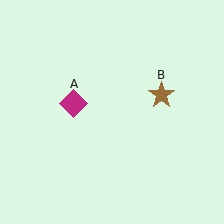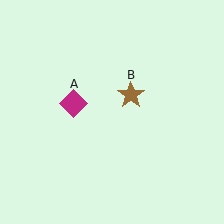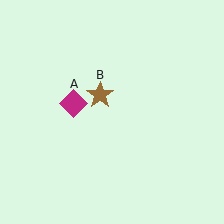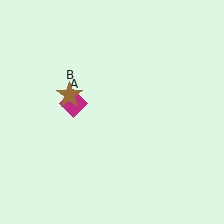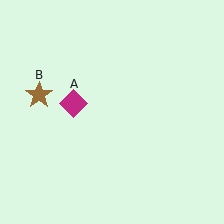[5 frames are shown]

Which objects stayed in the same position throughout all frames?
Magenta diamond (object A) remained stationary.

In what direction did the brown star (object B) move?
The brown star (object B) moved left.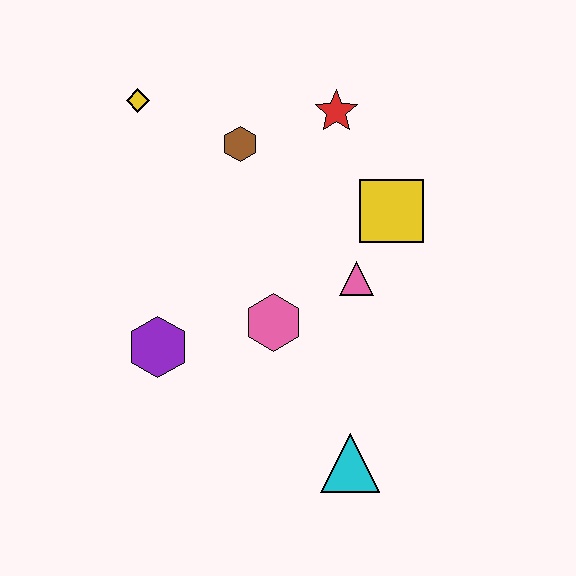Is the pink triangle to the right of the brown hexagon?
Yes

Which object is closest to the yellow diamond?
The brown hexagon is closest to the yellow diamond.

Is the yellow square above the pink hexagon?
Yes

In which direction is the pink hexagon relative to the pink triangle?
The pink hexagon is to the left of the pink triangle.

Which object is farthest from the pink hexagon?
The yellow diamond is farthest from the pink hexagon.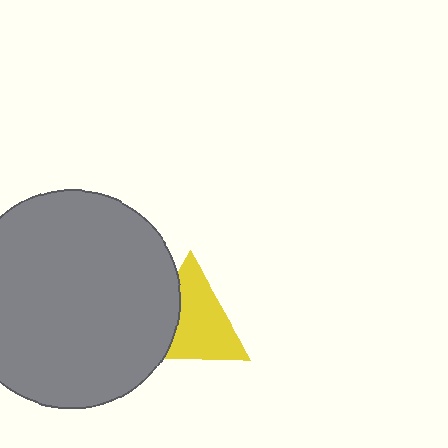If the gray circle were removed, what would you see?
You would see the complete yellow triangle.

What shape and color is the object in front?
The object in front is a gray circle.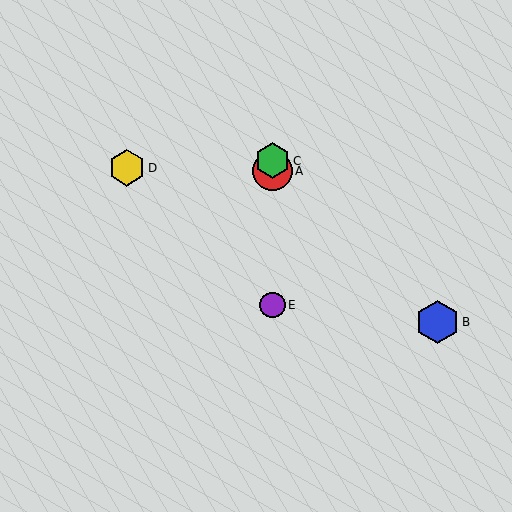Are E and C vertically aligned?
Yes, both are at x≈272.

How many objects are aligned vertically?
3 objects (A, C, E) are aligned vertically.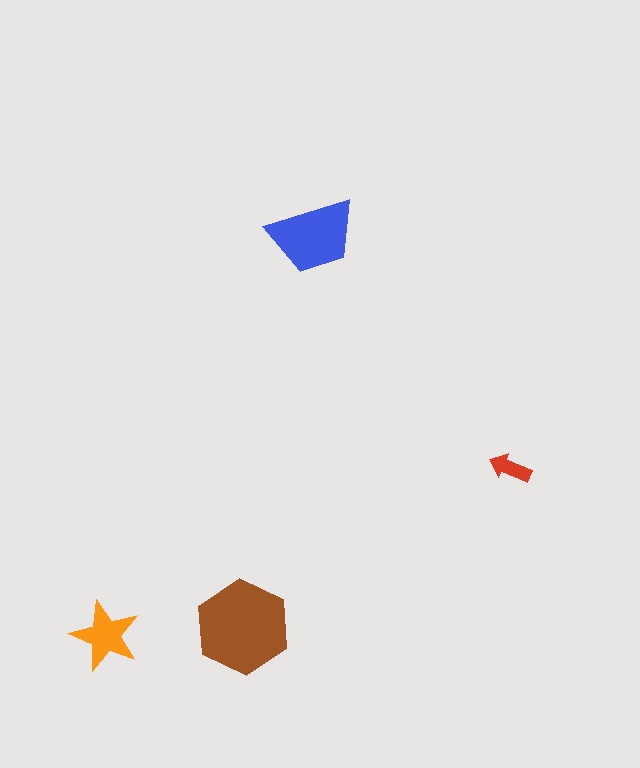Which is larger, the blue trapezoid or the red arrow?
The blue trapezoid.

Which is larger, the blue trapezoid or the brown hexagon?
The brown hexagon.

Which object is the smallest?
The red arrow.